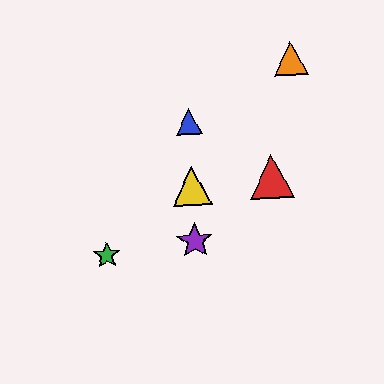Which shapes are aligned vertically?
The blue triangle, the yellow triangle, the purple star are aligned vertically.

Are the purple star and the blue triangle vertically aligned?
Yes, both are at x≈195.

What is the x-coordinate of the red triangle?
The red triangle is at x≈272.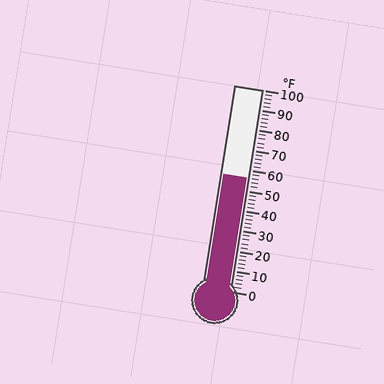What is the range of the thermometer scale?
The thermometer scale ranges from 0°F to 100°F.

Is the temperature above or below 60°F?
The temperature is below 60°F.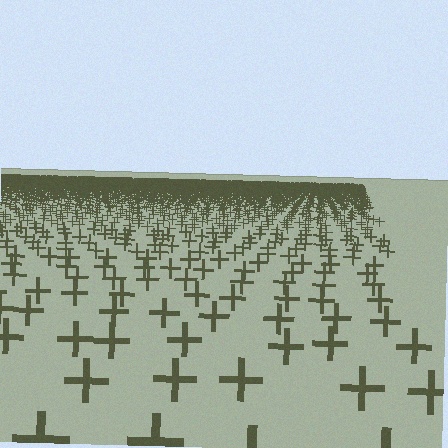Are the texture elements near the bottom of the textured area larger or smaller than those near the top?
Larger. Near the bottom, elements are closer to the viewer and appear at a bigger on-screen size.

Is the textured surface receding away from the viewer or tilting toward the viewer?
The surface is receding away from the viewer. Texture elements get smaller and denser toward the top.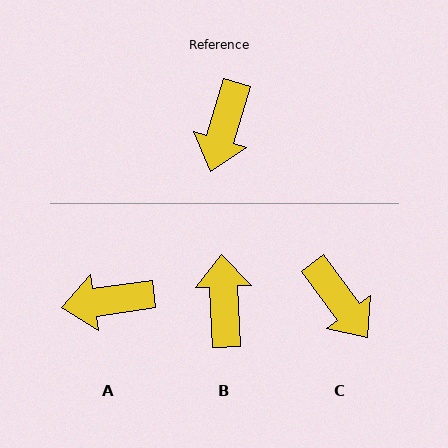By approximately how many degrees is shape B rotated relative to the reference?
Approximately 161 degrees clockwise.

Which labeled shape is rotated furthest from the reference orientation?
B, about 161 degrees away.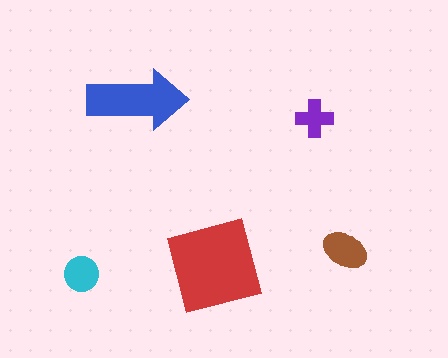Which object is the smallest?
The purple cross.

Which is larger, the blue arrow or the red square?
The red square.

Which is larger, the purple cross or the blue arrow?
The blue arrow.